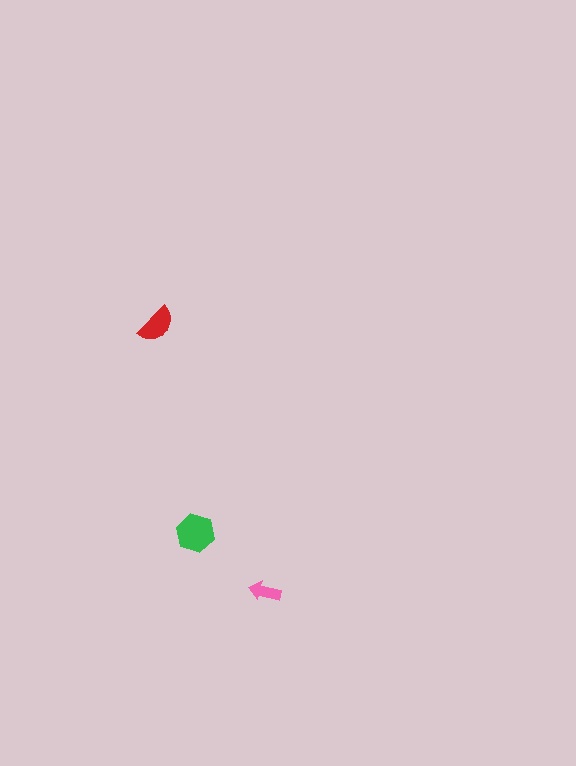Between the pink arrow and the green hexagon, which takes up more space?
The green hexagon.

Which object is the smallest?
The pink arrow.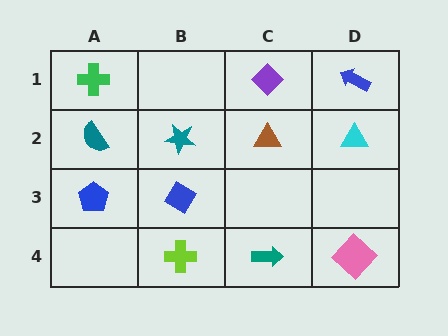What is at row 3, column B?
A blue diamond.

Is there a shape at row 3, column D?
No, that cell is empty.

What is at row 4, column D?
A pink diamond.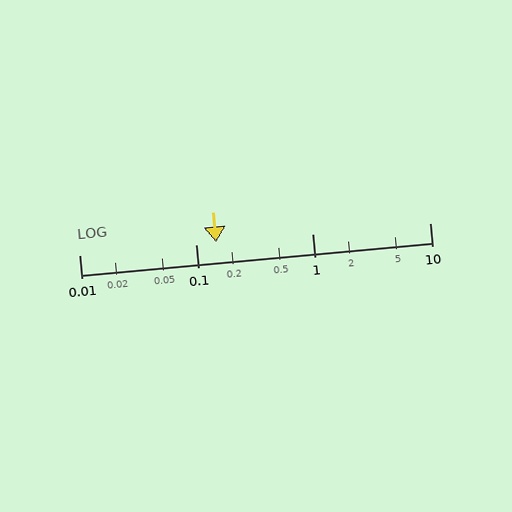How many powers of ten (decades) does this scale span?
The scale spans 3 decades, from 0.01 to 10.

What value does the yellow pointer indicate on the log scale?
The pointer indicates approximately 0.15.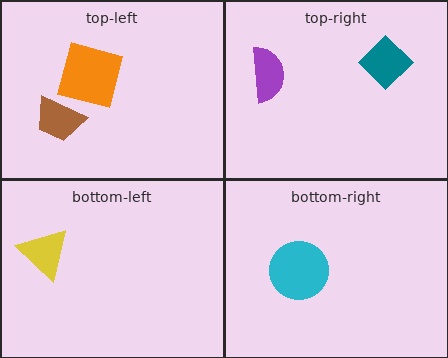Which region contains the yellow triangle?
The bottom-left region.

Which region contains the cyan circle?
The bottom-right region.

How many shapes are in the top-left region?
2.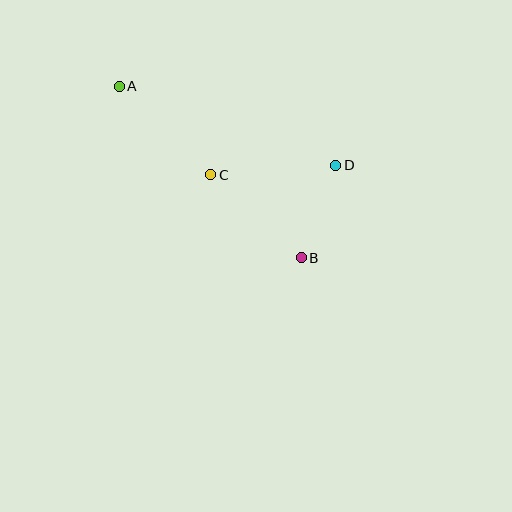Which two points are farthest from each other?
Points A and B are farthest from each other.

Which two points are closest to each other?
Points B and D are closest to each other.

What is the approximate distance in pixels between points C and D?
The distance between C and D is approximately 125 pixels.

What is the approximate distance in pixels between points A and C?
The distance between A and C is approximately 127 pixels.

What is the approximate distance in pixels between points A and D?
The distance between A and D is approximately 230 pixels.